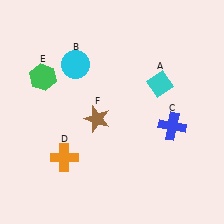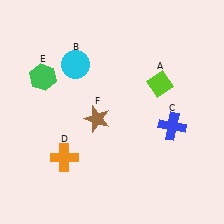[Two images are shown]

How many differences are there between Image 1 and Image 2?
There is 1 difference between the two images.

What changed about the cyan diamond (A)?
In Image 1, A is cyan. In Image 2, it changed to lime.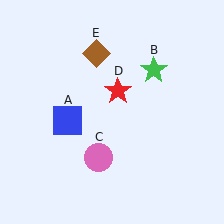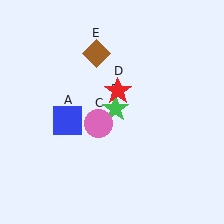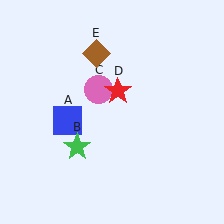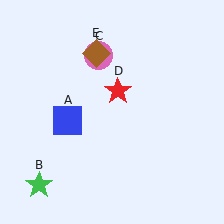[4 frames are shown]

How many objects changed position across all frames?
2 objects changed position: green star (object B), pink circle (object C).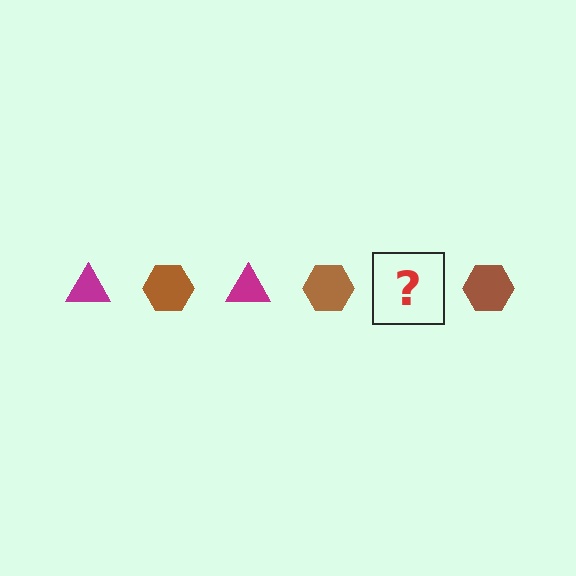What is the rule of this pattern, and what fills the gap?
The rule is that the pattern alternates between magenta triangle and brown hexagon. The gap should be filled with a magenta triangle.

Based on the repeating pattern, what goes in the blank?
The blank should be a magenta triangle.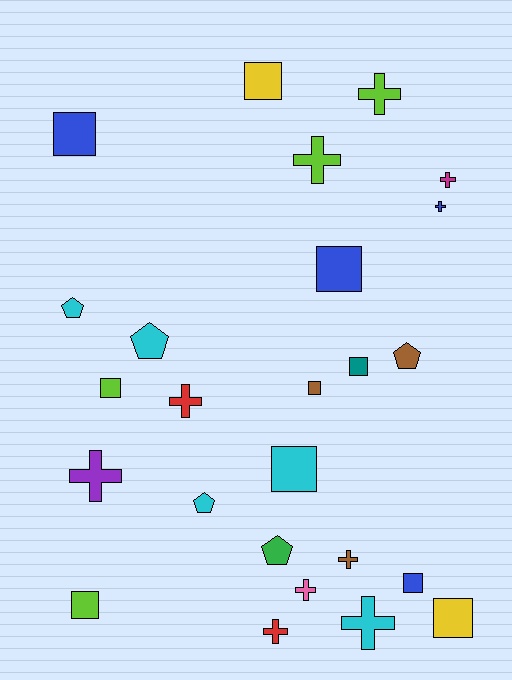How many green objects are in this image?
There is 1 green object.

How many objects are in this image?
There are 25 objects.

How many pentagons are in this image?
There are 5 pentagons.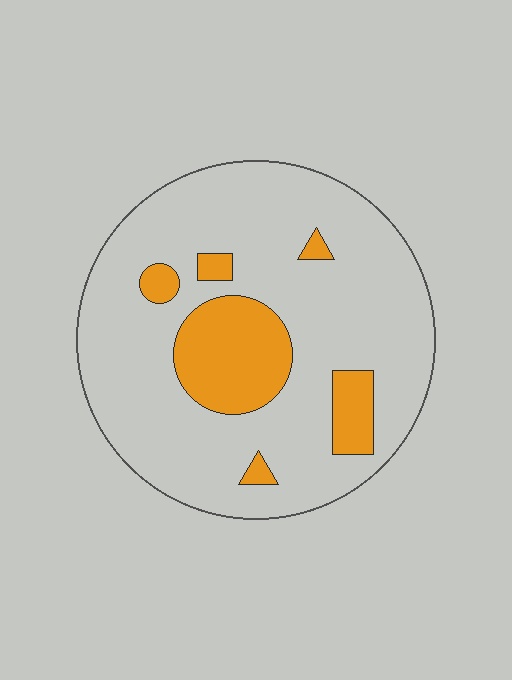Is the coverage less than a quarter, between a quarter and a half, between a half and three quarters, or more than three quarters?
Less than a quarter.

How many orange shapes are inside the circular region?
6.